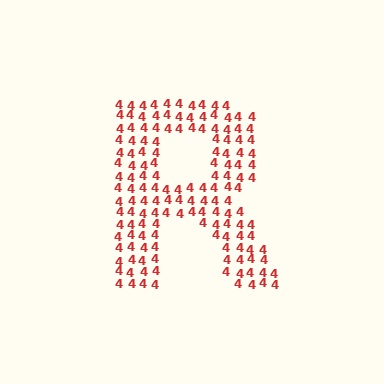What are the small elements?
The small elements are digit 4's.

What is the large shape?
The large shape is the letter R.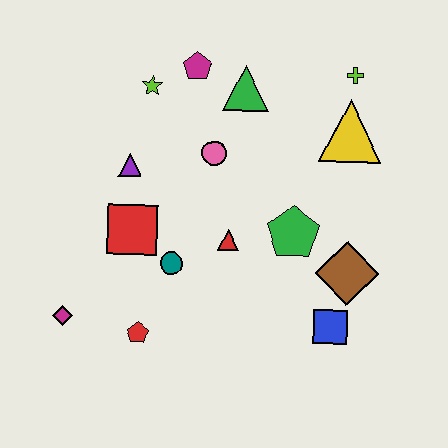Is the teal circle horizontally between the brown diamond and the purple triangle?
Yes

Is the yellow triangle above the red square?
Yes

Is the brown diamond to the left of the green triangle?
No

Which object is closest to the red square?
The teal circle is closest to the red square.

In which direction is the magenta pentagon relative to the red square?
The magenta pentagon is above the red square.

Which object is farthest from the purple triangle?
The blue square is farthest from the purple triangle.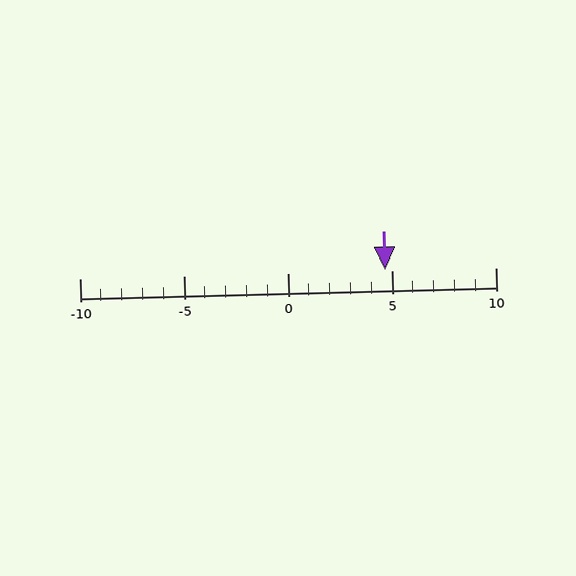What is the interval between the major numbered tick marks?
The major tick marks are spaced 5 units apart.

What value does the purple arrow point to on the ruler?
The purple arrow points to approximately 5.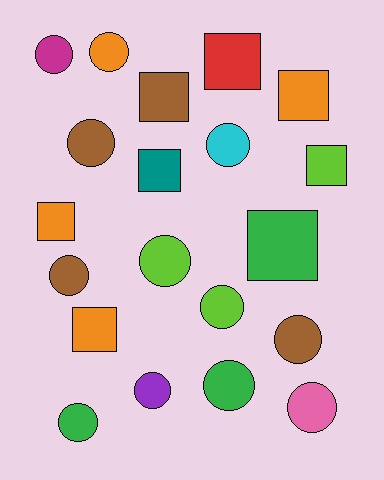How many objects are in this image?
There are 20 objects.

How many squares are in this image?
There are 8 squares.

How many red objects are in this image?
There is 1 red object.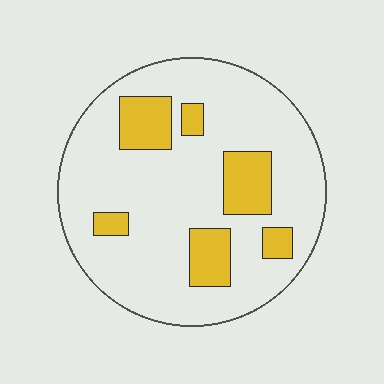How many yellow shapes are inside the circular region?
6.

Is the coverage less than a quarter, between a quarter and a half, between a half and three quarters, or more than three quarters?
Less than a quarter.